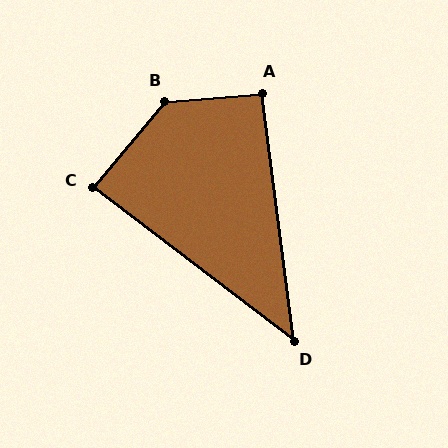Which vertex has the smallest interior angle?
D, at approximately 45 degrees.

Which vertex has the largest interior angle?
B, at approximately 135 degrees.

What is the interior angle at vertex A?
Approximately 92 degrees (approximately right).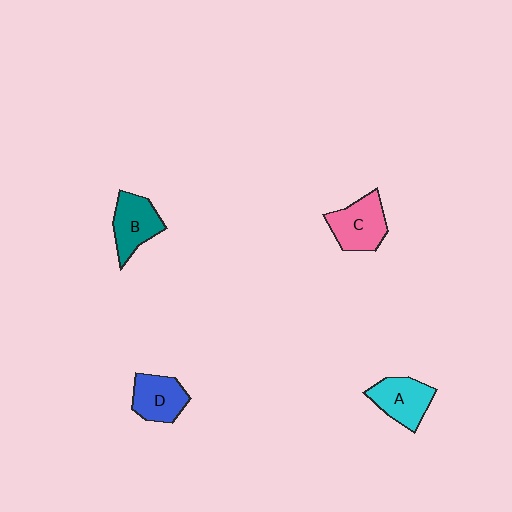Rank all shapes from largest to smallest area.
From largest to smallest: C (pink), A (cyan), B (teal), D (blue).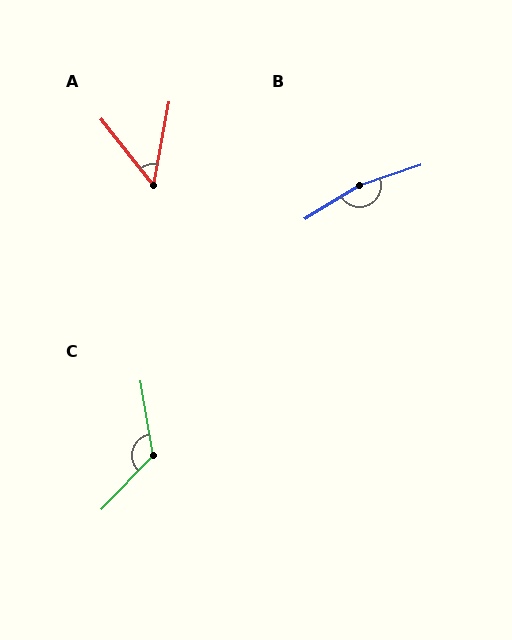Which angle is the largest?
B, at approximately 167 degrees.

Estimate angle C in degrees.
Approximately 127 degrees.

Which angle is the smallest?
A, at approximately 49 degrees.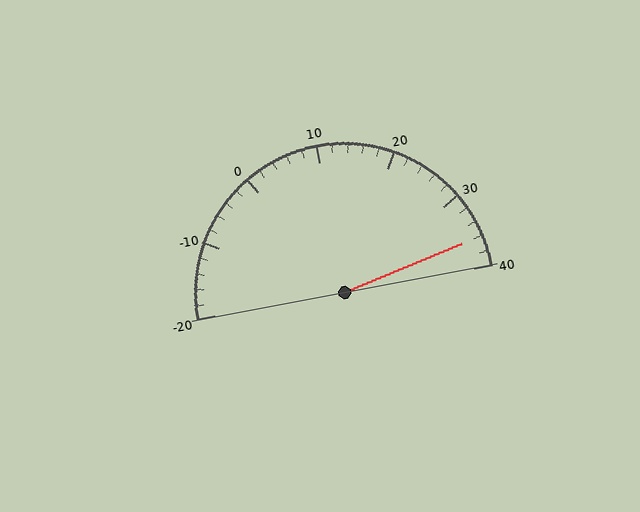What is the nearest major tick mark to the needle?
The nearest major tick mark is 40.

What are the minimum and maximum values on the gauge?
The gauge ranges from -20 to 40.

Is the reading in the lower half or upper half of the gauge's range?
The reading is in the upper half of the range (-20 to 40).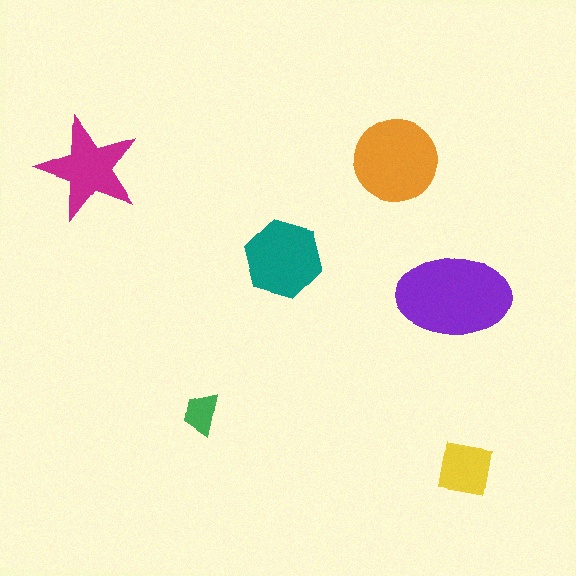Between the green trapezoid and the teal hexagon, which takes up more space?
The teal hexagon.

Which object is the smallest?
The green trapezoid.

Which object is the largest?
The purple ellipse.